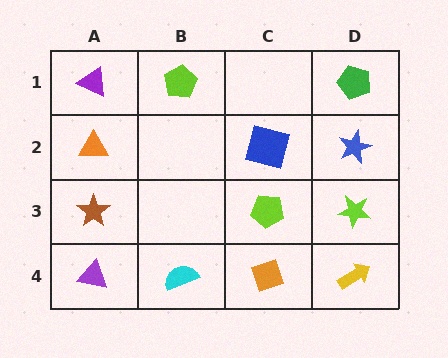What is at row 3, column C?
A lime pentagon.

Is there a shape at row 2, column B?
No, that cell is empty.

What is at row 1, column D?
A green pentagon.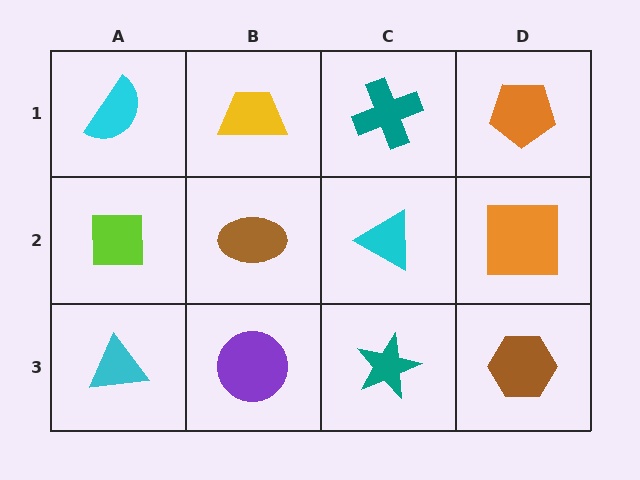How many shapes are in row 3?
4 shapes.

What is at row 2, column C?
A cyan triangle.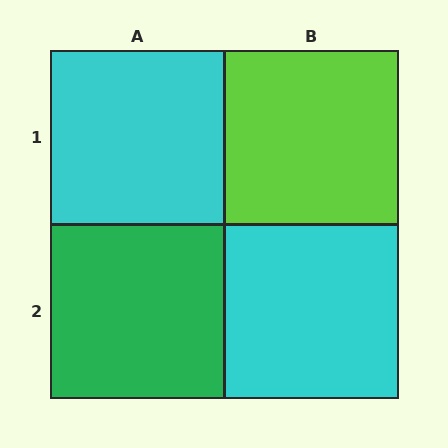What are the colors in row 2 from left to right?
Green, cyan.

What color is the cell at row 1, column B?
Lime.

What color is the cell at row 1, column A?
Cyan.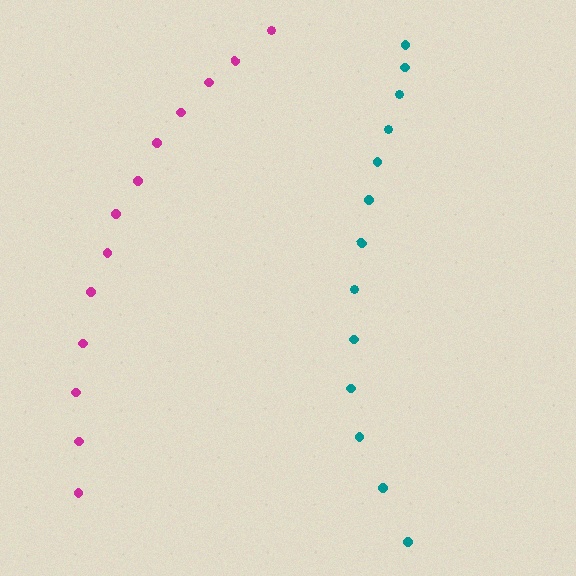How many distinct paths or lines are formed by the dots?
There are 2 distinct paths.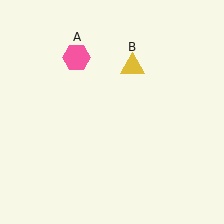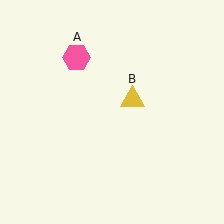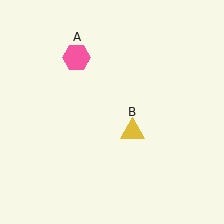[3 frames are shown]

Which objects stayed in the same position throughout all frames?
Pink hexagon (object A) remained stationary.